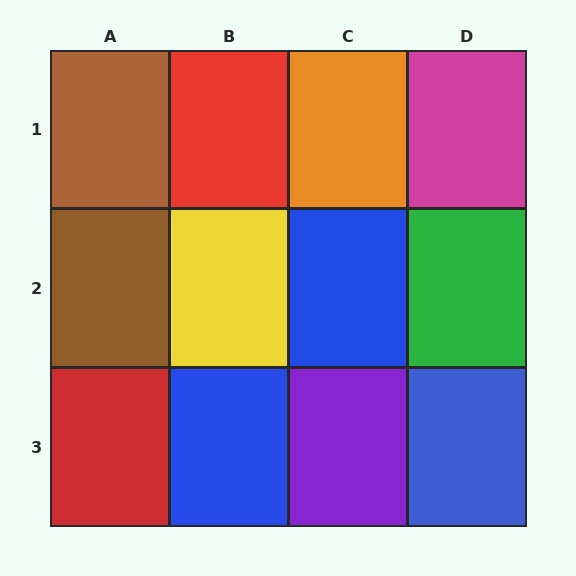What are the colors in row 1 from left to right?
Brown, red, orange, magenta.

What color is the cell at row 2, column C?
Blue.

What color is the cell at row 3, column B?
Blue.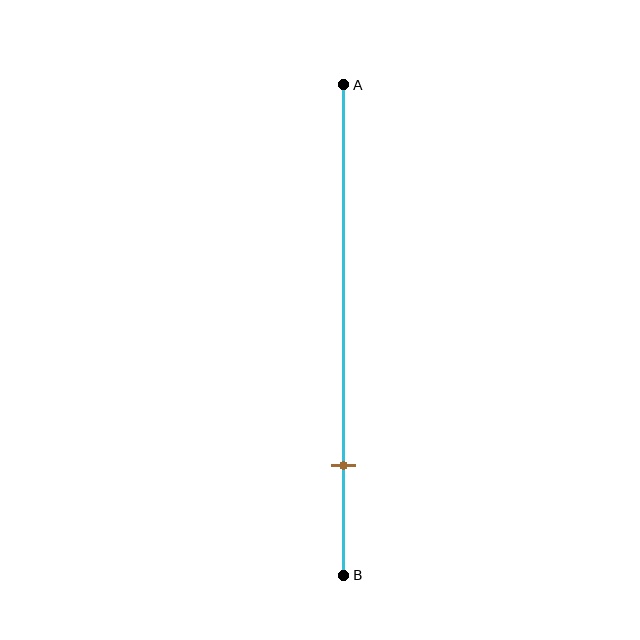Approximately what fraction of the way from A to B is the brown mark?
The brown mark is approximately 80% of the way from A to B.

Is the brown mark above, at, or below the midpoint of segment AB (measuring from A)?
The brown mark is below the midpoint of segment AB.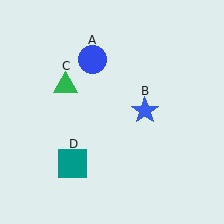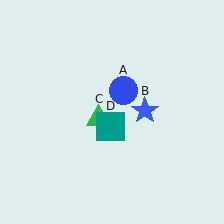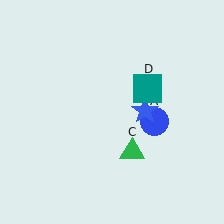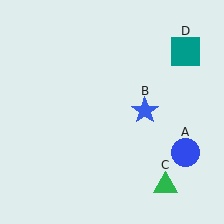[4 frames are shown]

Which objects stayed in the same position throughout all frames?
Blue star (object B) remained stationary.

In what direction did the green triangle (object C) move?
The green triangle (object C) moved down and to the right.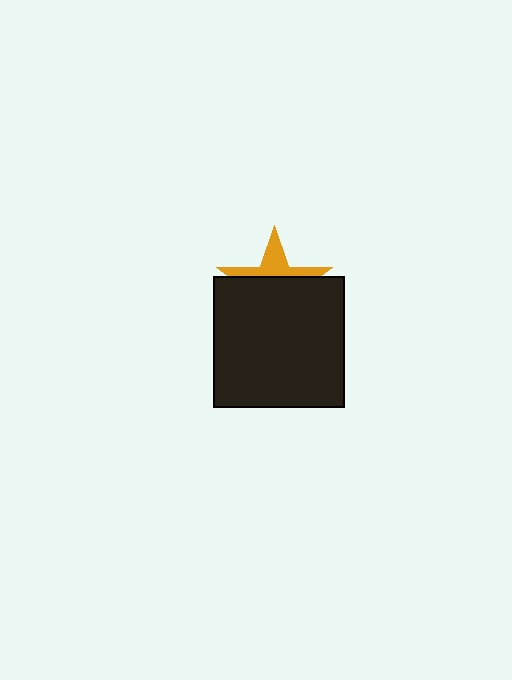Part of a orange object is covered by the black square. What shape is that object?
It is a star.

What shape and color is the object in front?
The object in front is a black square.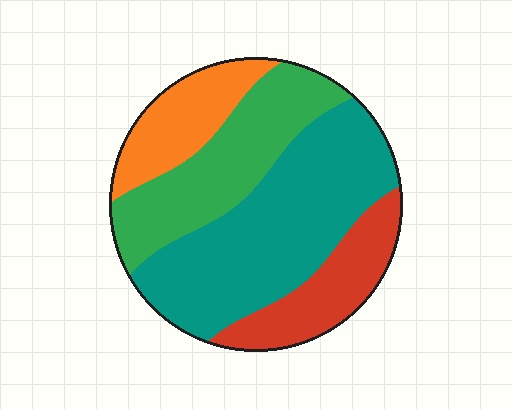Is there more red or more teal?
Teal.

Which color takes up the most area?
Teal, at roughly 45%.